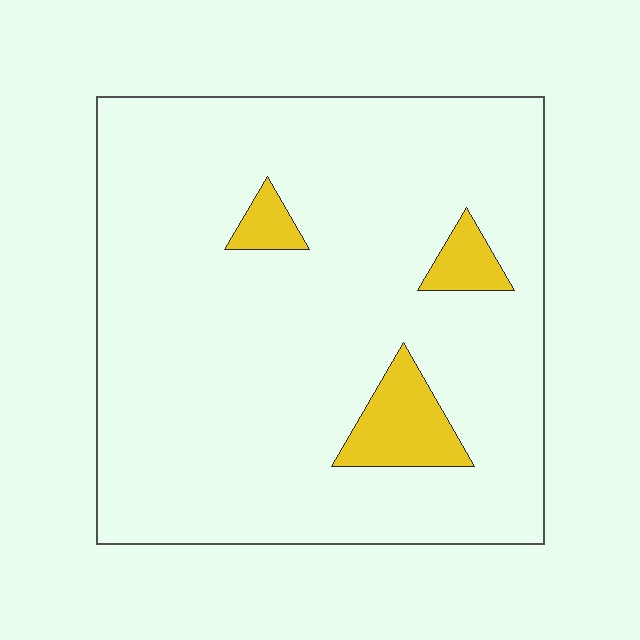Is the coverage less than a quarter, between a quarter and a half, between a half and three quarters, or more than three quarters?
Less than a quarter.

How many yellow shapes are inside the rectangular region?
3.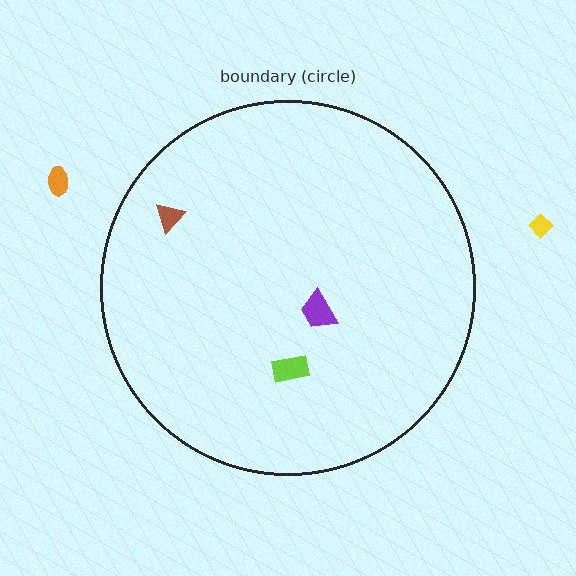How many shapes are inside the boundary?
3 inside, 2 outside.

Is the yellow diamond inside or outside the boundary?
Outside.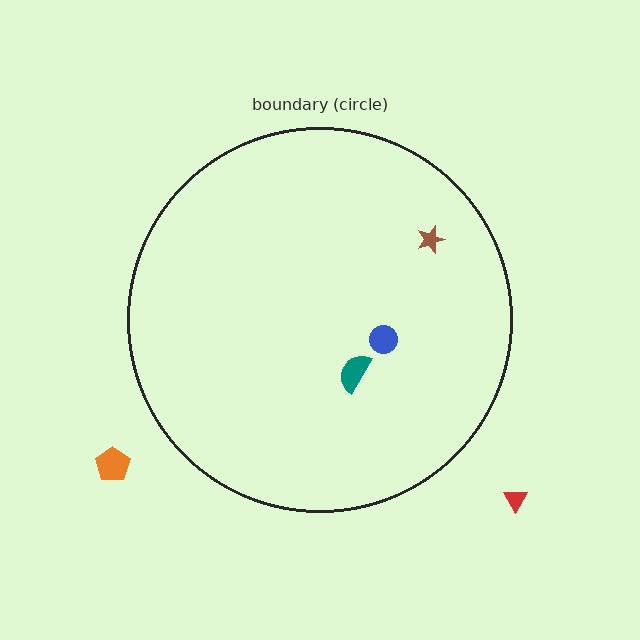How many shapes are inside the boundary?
3 inside, 2 outside.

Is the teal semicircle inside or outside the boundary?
Inside.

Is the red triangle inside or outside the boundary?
Outside.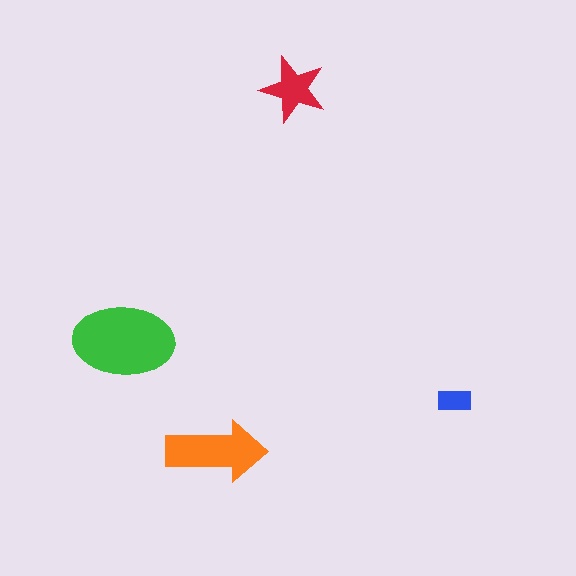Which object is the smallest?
The blue rectangle.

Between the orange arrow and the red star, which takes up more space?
The orange arrow.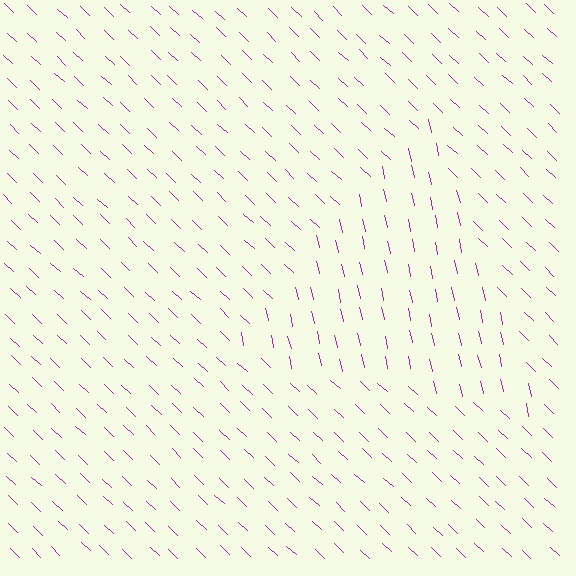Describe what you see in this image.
The image is filled with small magenta line segments. A triangle region in the image has lines oriented differently from the surrounding lines, creating a visible texture boundary.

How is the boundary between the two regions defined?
The boundary is defined purely by a change in line orientation (approximately 34 degrees difference). All lines are the same color and thickness.